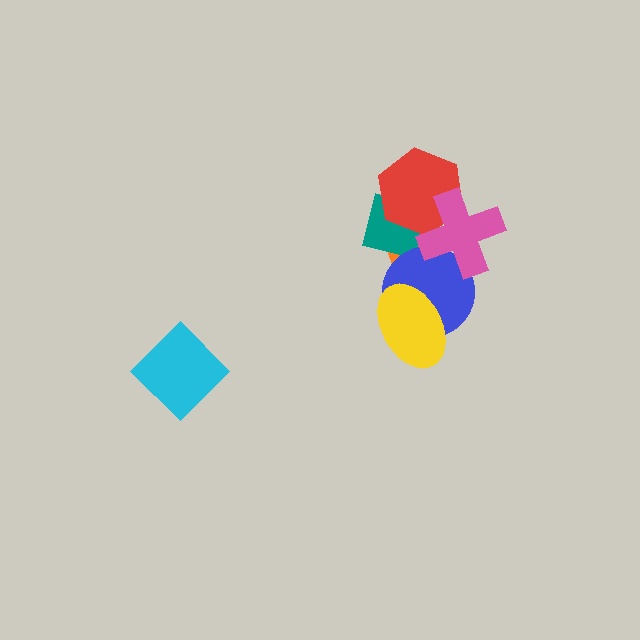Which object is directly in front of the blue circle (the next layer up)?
The yellow ellipse is directly in front of the blue circle.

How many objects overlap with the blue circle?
4 objects overlap with the blue circle.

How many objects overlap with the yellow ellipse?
1 object overlaps with the yellow ellipse.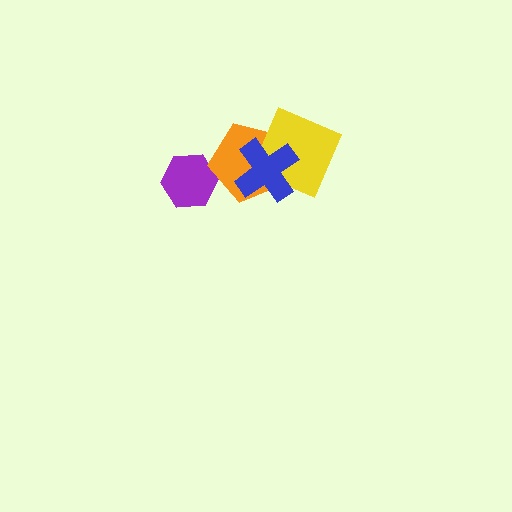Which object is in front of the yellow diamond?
The blue cross is in front of the yellow diamond.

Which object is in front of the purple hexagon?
The orange pentagon is in front of the purple hexagon.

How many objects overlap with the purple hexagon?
1 object overlaps with the purple hexagon.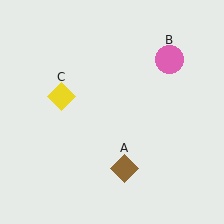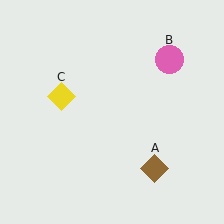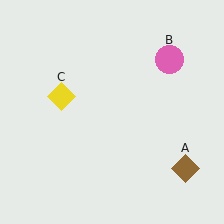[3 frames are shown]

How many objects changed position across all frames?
1 object changed position: brown diamond (object A).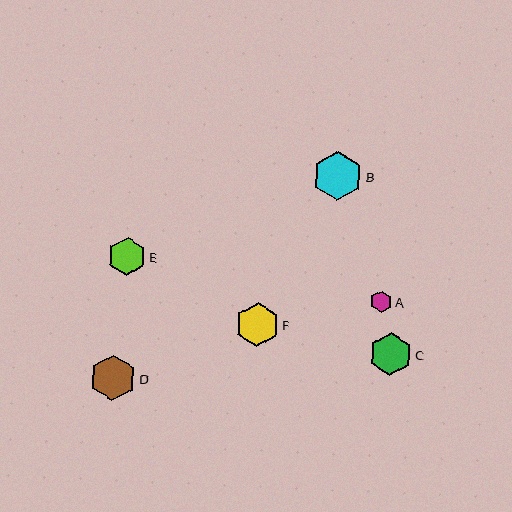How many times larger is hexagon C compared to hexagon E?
Hexagon C is approximately 1.1 times the size of hexagon E.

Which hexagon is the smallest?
Hexagon A is the smallest with a size of approximately 22 pixels.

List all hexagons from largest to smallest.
From largest to smallest: B, D, F, C, E, A.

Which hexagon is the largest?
Hexagon B is the largest with a size of approximately 49 pixels.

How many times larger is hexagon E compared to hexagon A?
Hexagon E is approximately 1.8 times the size of hexagon A.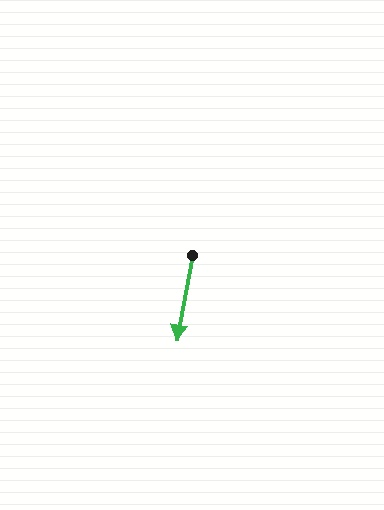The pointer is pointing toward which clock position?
Roughly 6 o'clock.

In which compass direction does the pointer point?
South.